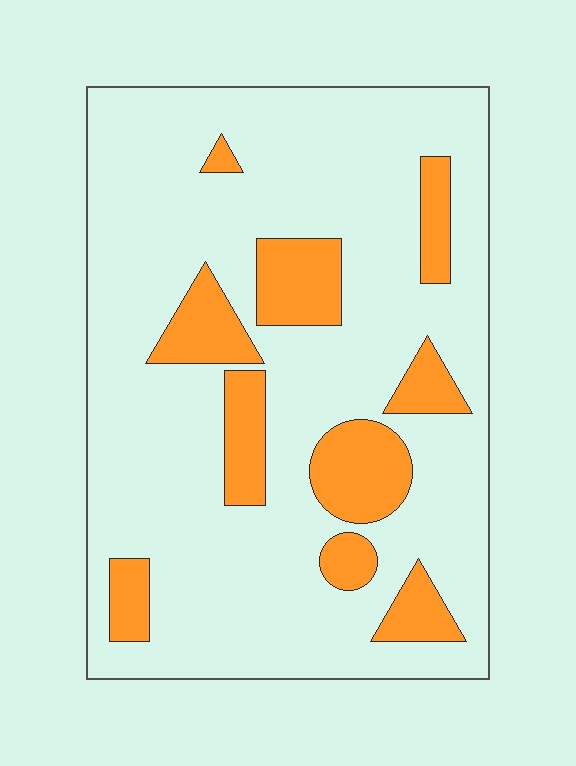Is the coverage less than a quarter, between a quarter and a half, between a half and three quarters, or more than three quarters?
Less than a quarter.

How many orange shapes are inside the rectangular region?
10.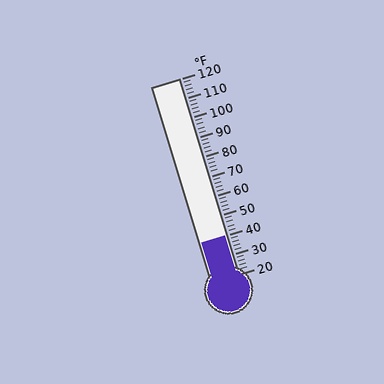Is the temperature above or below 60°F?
The temperature is below 60°F.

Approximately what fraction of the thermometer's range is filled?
The thermometer is filled to approximately 20% of its range.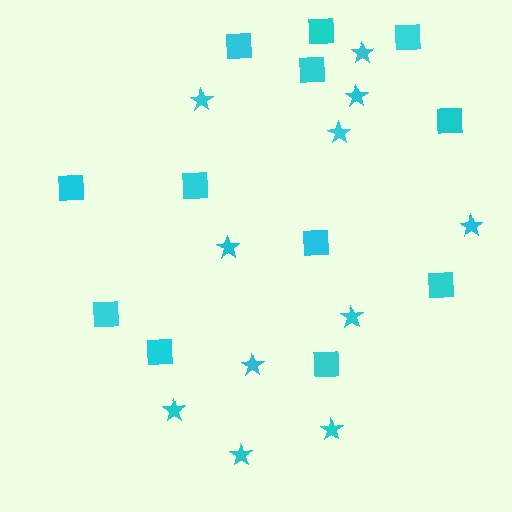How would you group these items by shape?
There are 2 groups: one group of stars (11) and one group of squares (12).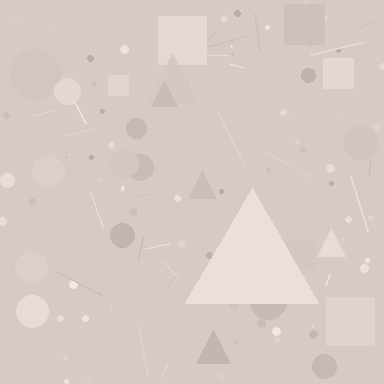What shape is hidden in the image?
A triangle is hidden in the image.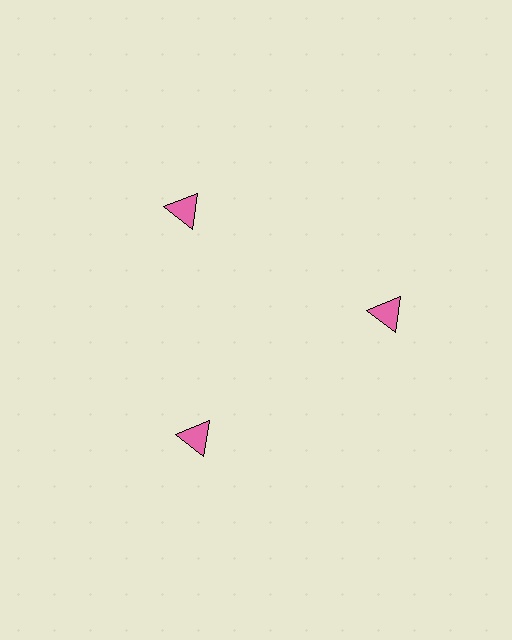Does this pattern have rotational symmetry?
Yes, this pattern has 3-fold rotational symmetry. It looks the same after rotating 120 degrees around the center.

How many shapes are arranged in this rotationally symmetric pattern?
There are 3 shapes, arranged in 3 groups of 1.